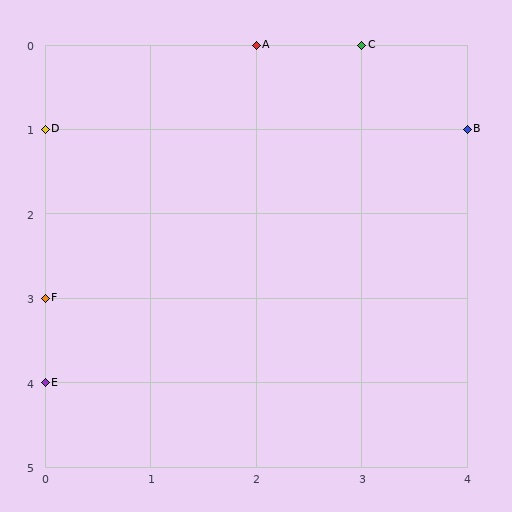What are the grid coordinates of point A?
Point A is at grid coordinates (2, 0).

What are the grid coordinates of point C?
Point C is at grid coordinates (3, 0).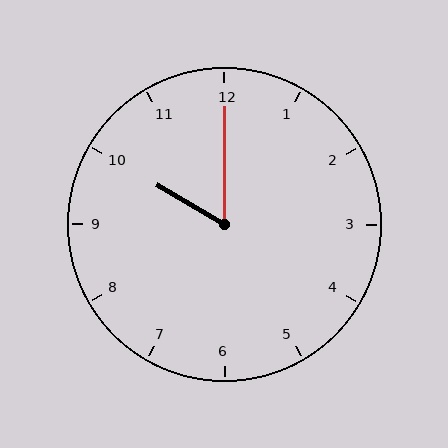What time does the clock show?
10:00.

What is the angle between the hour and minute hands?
Approximately 60 degrees.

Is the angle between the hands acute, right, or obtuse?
It is acute.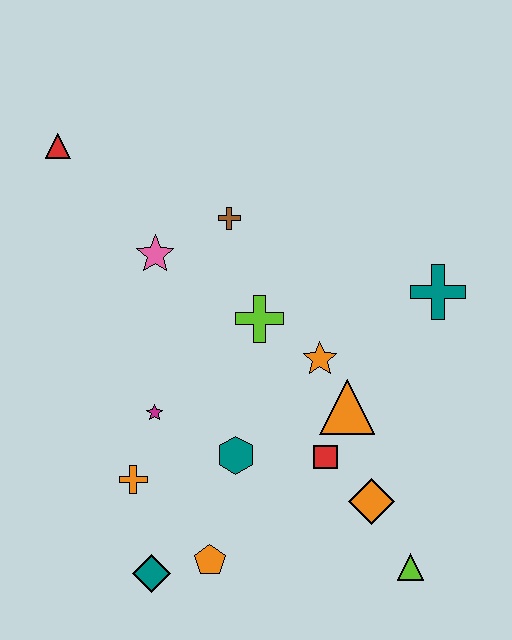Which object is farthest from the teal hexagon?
The red triangle is farthest from the teal hexagon.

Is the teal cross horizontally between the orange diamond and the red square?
No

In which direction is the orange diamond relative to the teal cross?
The orange diamond is below the teal cross.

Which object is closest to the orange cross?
The magenta star is closest to the orange cross.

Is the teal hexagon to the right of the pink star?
Yes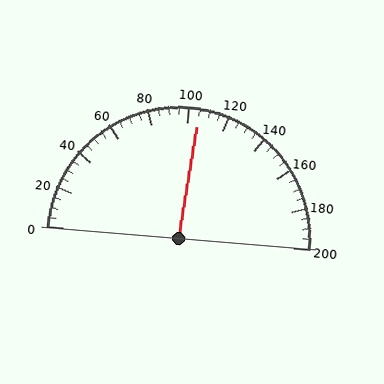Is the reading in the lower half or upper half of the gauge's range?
The reading is in the upper half of the range (0 to 200).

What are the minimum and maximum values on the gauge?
The gauge ranges from 0 to 200.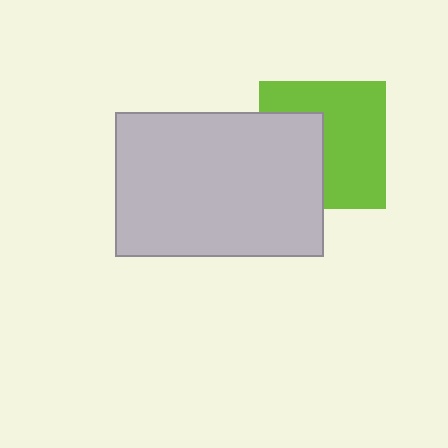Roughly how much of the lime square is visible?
About half of it is visible (roughly 61%).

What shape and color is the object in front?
The object in front is a light gray rectangle.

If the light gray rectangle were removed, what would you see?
You would see the complete lime square.